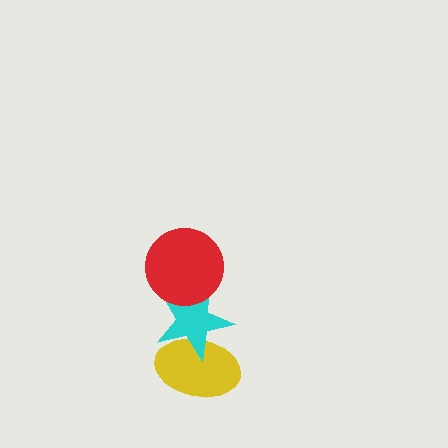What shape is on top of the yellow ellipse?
The cyan star is on top of the yellow ellipse.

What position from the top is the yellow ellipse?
The yellow ellipse is 3rd from the top.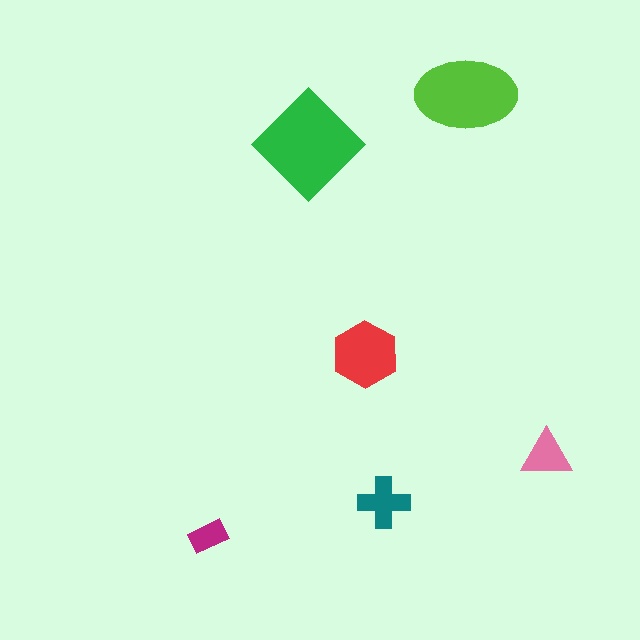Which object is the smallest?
The magenta rectangle.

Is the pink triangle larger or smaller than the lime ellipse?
Smaller.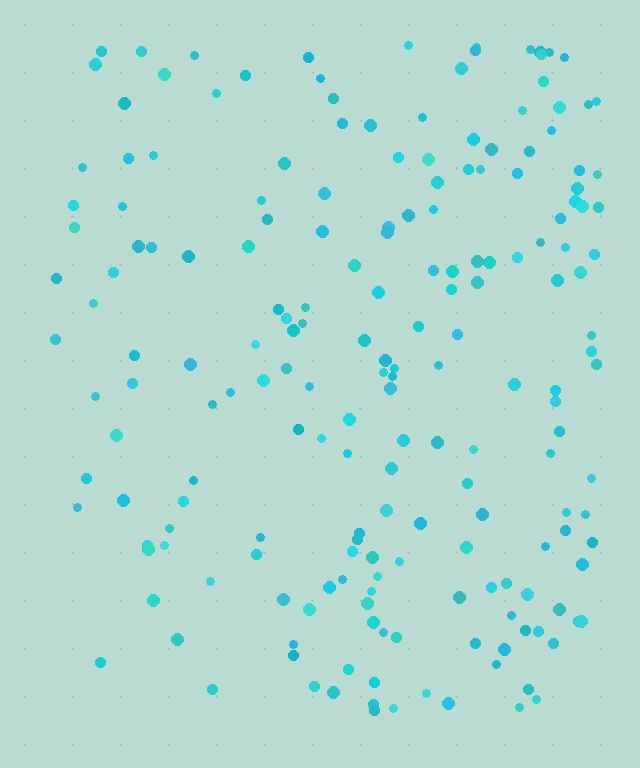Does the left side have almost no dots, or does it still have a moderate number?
Still a moderate number, just noticeably fewer than the right.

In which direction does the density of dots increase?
From left to right, with the right side densest.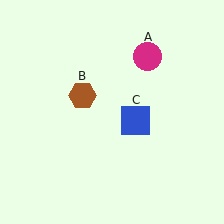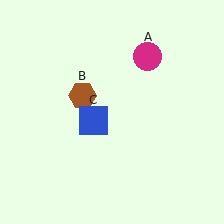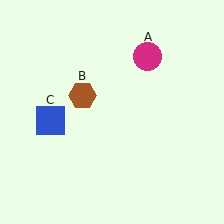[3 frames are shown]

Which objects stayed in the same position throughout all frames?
Magenta circle (object A) and brown hexagon (object B) remained stationary.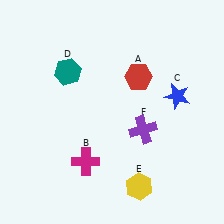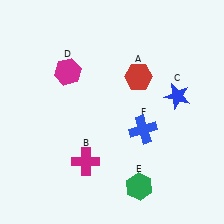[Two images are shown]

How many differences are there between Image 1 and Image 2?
There are 3 differences between the two images.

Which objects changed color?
D changed from teal to magenta. E changed from yellow to green. F changed from purple to blue.